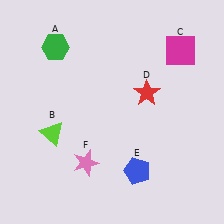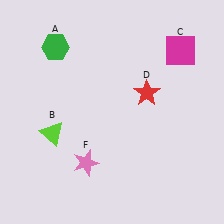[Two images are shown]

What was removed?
The blue pentagon (E) was removed in Image 2.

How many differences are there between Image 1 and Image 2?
There is 1 difference between the two images.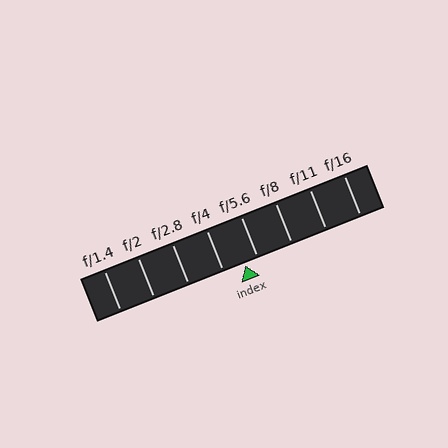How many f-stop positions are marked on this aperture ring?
There are 8 f-stop positions marked.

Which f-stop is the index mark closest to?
The index mark is closest to f/5.6.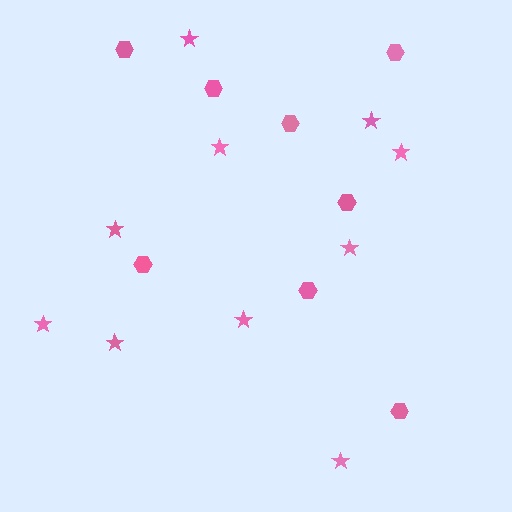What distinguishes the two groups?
There are 2 groups: one group of hexagons (8) and one group of stars (10).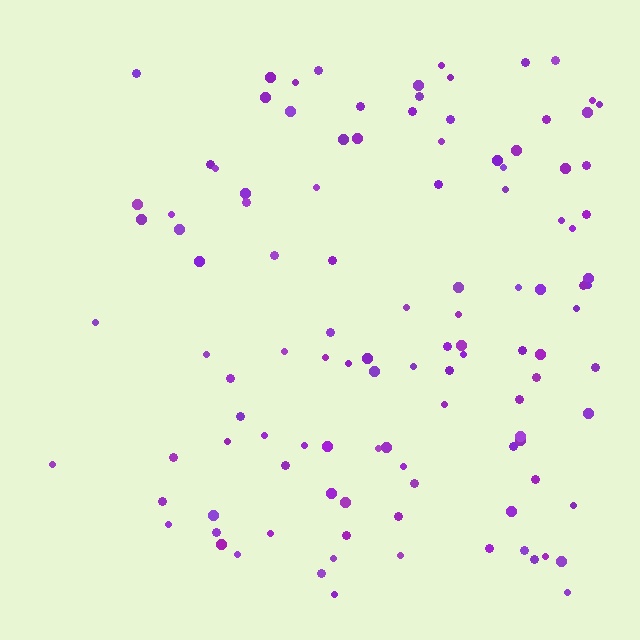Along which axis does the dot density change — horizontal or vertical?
Horizontal.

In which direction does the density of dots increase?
From left to right, with the right side densest.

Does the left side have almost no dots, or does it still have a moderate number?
Still a moderate number, just noticeably fewer than the right.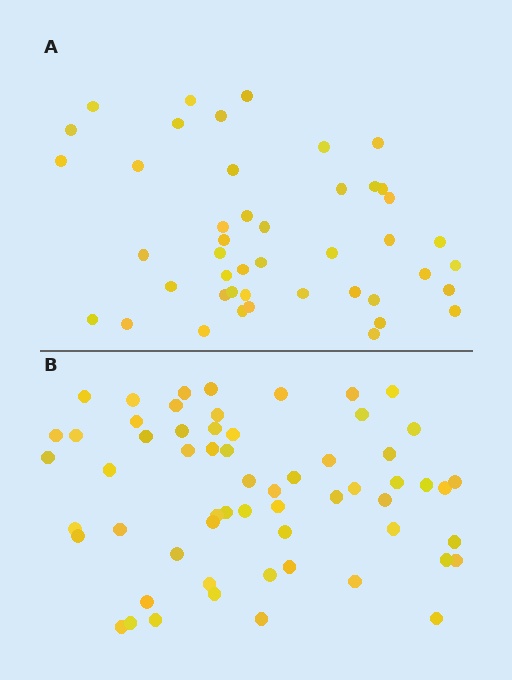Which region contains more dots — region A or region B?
Region B (the bottom region) has more dots.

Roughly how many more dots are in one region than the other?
Region B has approximately 15 more dots than region A.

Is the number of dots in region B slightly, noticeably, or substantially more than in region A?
Region B has noticeably more, but not dramatically so. The ratio is roughly 1.3 to 1.